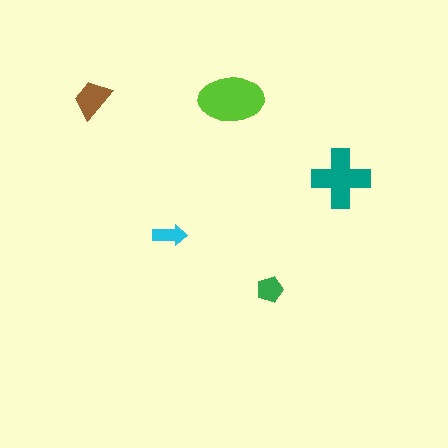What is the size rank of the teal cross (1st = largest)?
2nd.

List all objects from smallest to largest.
The cyan arrow, the green pentagon, the brown trapezoid, the teal cross, the lime ellipse.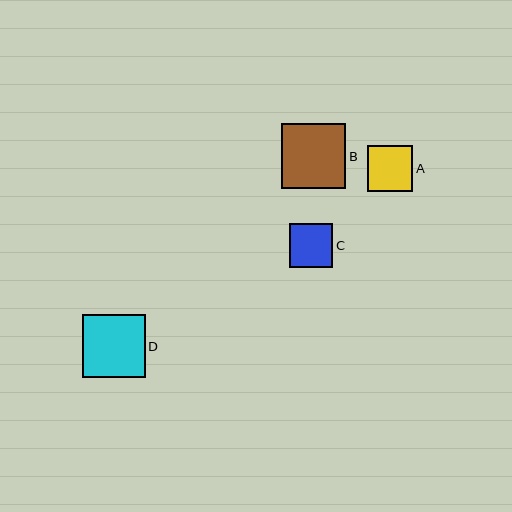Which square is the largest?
Square B is the largest with a size of approximately 65 pixels.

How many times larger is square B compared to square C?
Square B is approximately 1.5 times the size of square C.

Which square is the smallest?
Square C is the smallest with a size of approximately 44 pixels.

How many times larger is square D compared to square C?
Square D is approximately 1.4 times the size of square C.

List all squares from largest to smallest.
From largest to smallest: B, D, A, C.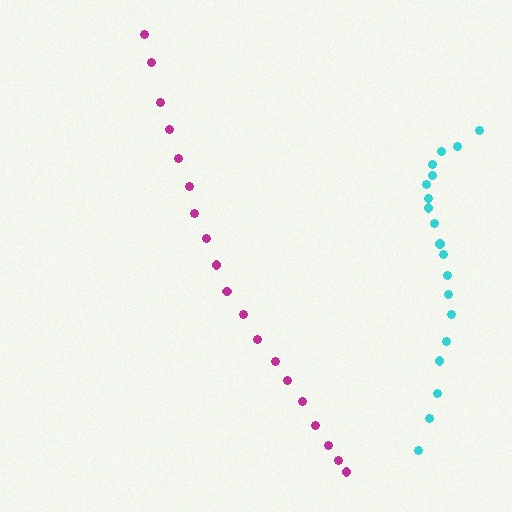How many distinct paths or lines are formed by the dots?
There are 2 distinct paths.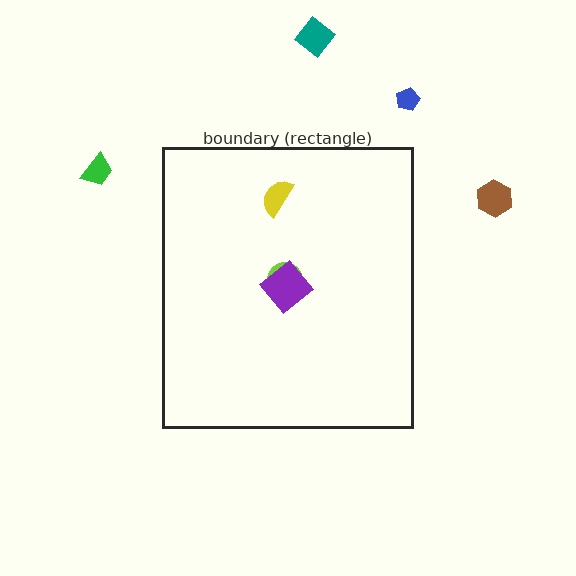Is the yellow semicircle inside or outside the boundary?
Inside.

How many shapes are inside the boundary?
3 inside, 4 outside.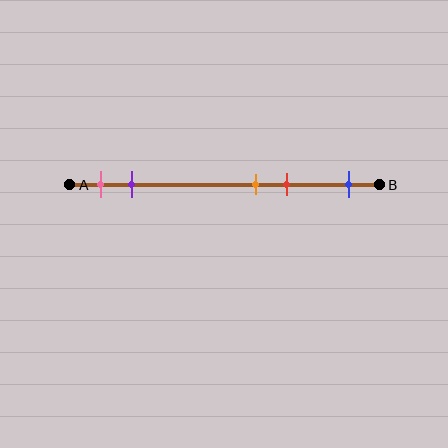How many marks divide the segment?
There are 5 marks dividing the segment.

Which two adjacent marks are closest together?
The orange and red marks are the closest adjacent pair.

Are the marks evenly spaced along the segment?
No, the marks are not evenly spaced.